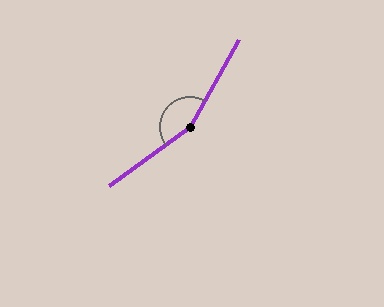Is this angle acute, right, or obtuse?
It is obtuse.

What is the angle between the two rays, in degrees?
Approximately 156 degrees.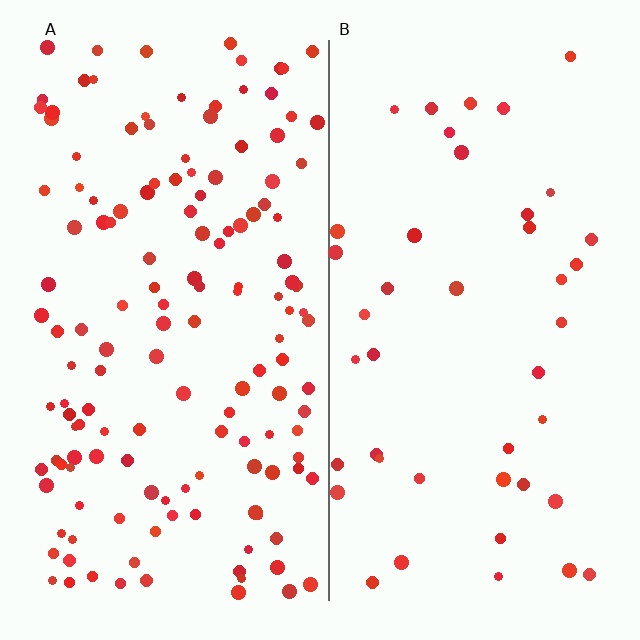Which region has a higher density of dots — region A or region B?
A (the left).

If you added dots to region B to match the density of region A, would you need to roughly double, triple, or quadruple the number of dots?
Approximately triple.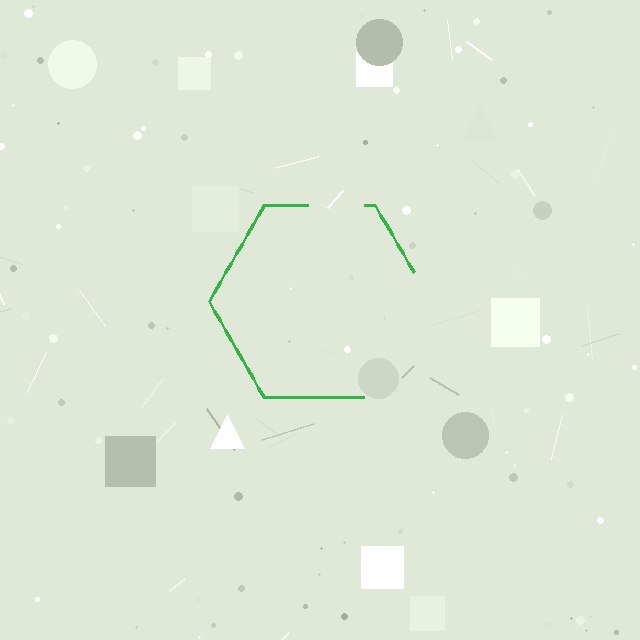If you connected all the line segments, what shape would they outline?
They would outline a hexagon.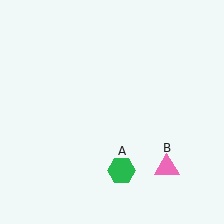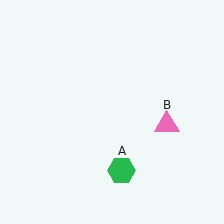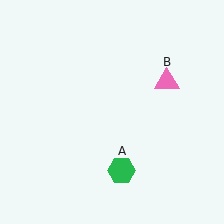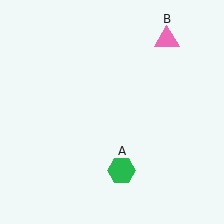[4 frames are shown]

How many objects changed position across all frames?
1 object changed position: pink triangle (object B).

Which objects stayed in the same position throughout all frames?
Green hexagon (object A) remained stationary.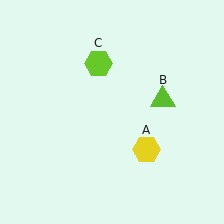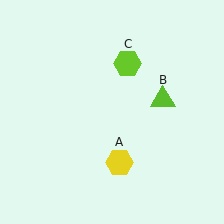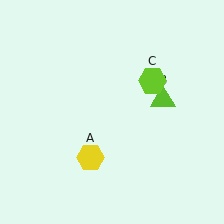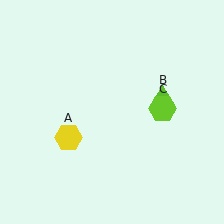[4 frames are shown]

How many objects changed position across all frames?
2 objects changed position: yellow hexagon (object A), lime hexagon (object C).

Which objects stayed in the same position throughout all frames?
Lime triangle (object B) remained stationary.